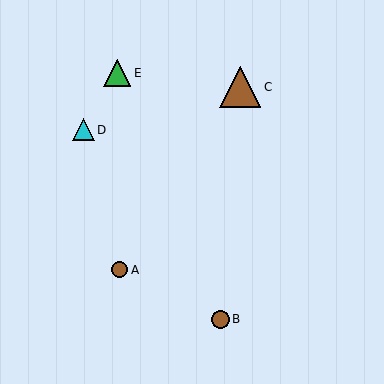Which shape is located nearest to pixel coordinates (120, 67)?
The green triangle (labeled E) at (117, 73) is nearest to that location.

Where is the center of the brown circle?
The center of the brown circle is at (220, 319).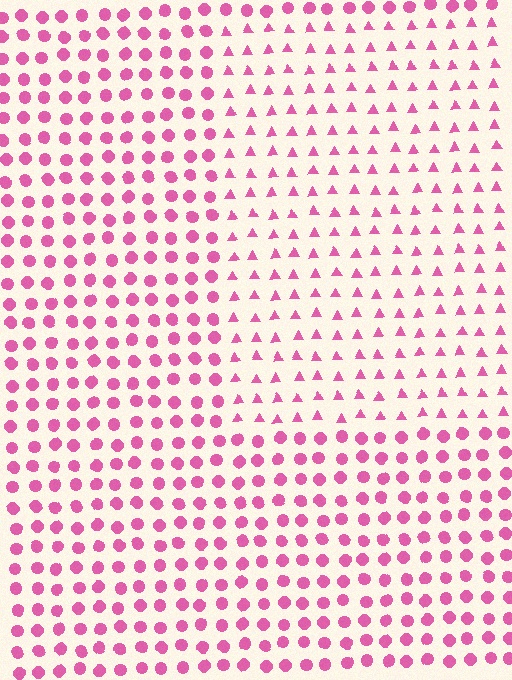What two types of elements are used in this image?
The image uses triangles inside the rectangle region and circles outside it.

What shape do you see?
I see a rectangle.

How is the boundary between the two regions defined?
The boundary is defined by a change in element shape: triangles inside vs. circles outside. All elements share the same color and spacing.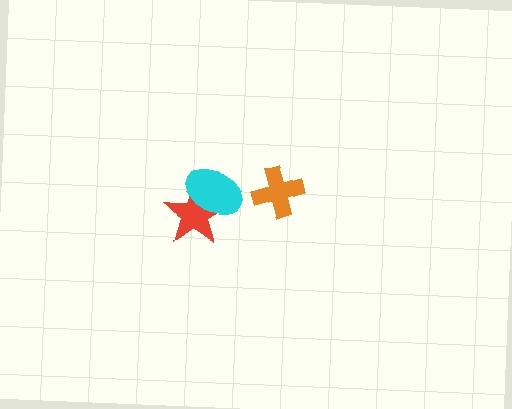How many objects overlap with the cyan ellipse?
1 object overlaps with the cyan ellipse.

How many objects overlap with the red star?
1 object overlaps with the red star.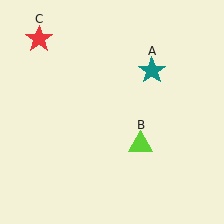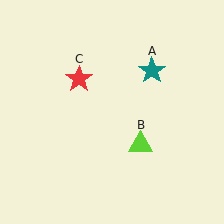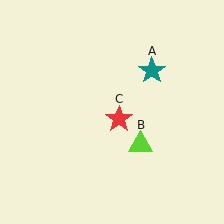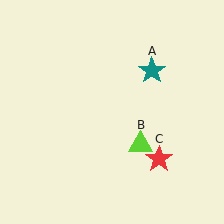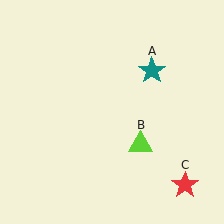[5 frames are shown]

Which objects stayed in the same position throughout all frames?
Teal star (object A) and lime triangle (object B) remained stationary.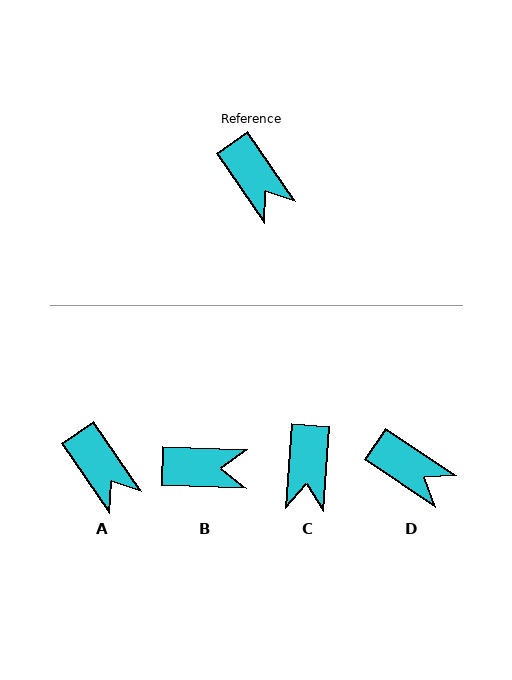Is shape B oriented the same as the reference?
No, it is off by about 54 degrees.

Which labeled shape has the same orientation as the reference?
A.